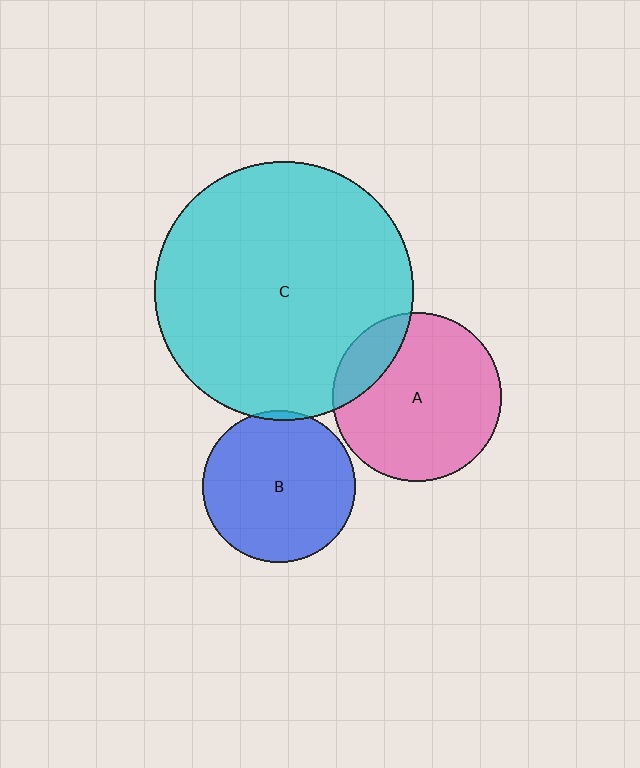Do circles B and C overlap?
Yes.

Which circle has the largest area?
Circle C (cyan).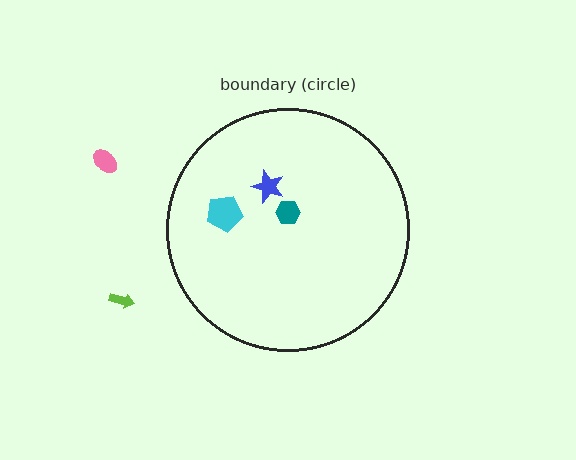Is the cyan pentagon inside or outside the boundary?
Inside.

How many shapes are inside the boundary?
3 inside, 2 outside.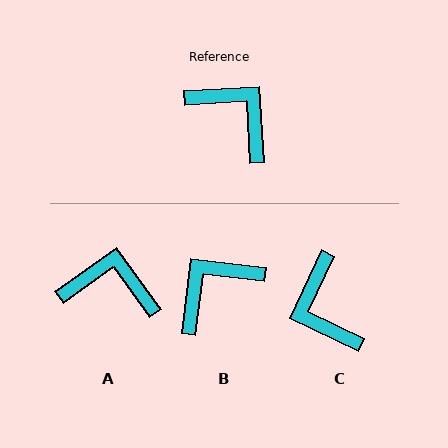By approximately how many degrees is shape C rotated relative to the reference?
Approximately 151 degrees counter-clockwise.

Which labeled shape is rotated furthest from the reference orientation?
C, about 151 degrees away.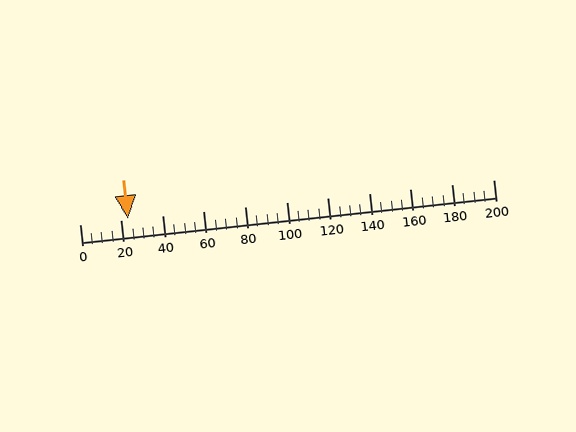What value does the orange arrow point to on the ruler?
The orange arrow points to approximately 23.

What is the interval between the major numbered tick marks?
The major tick marks are spaced 20 units apart.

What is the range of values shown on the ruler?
The ruler shows values from 0 to 200.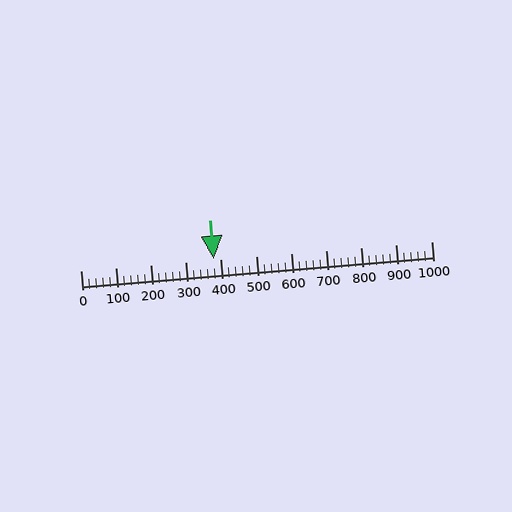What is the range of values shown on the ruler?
The ruler shows values from 0 to 1000.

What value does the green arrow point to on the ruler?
The green arrow points to approximately 380.